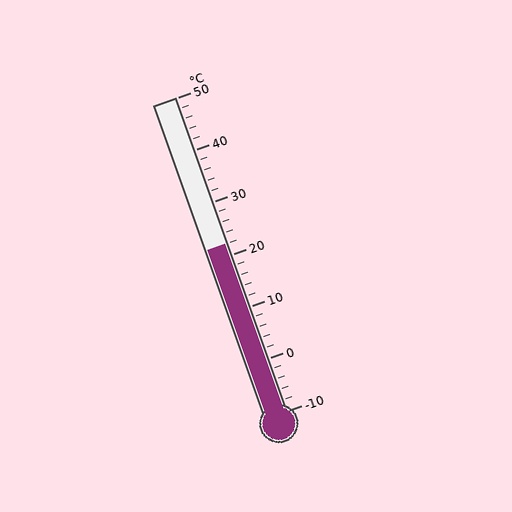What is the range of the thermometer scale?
The thermometer scale ranges from -10°C to 50°C.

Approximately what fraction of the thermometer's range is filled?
The thermometer is filled to approximately 55% of its range.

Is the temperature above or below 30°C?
The temperature is below 30°C.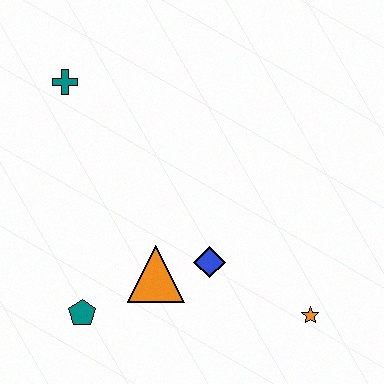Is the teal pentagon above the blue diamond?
No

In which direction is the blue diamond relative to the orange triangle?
The blue diamond is to the right of the orange triangle.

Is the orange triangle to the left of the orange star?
Yes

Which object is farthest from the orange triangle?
The teal cross is farthest from the orange triangle.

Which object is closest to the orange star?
The blue diamond is closest to the orange star.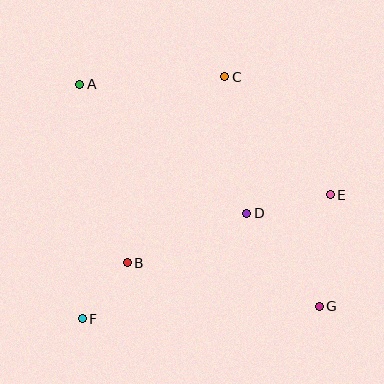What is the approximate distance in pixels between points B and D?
The distance between B and D is approximately 129 pixels.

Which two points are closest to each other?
Points B and F are closest to each other.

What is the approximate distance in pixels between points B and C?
The distance between B and C is approximately 210 pixels.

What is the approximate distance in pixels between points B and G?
The distance between B and G is approximately 197 pixels.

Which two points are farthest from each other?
Points A and G are farthest from each other.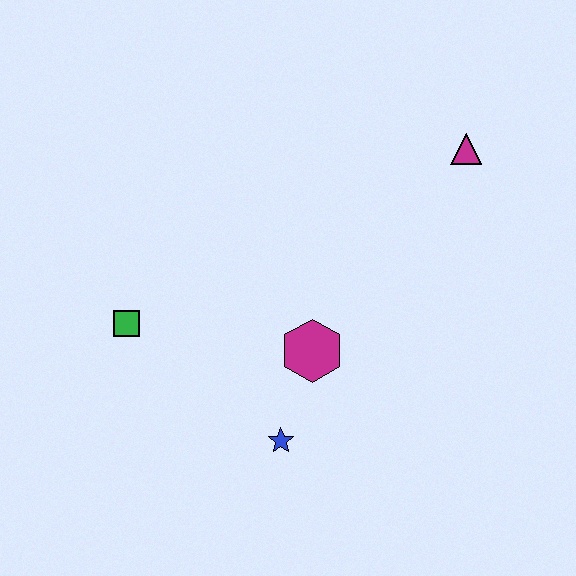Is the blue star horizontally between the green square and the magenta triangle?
Yes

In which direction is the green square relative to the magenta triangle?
The green square is to the left of the magenta triangle.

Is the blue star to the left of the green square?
No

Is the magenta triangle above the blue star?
Yes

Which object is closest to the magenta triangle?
The magenta hexagon is closest to the magenta triangle.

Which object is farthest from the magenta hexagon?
The magenta triangle is farthest from the magenta hexagon.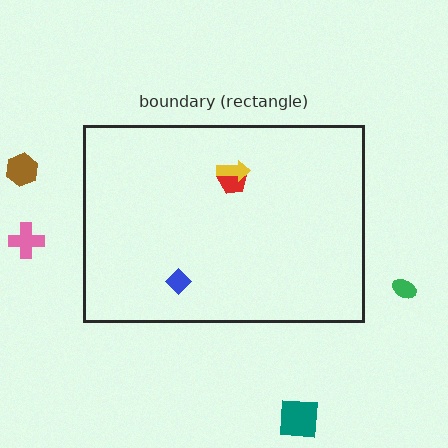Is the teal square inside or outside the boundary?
Outside.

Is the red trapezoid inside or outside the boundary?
Inside.